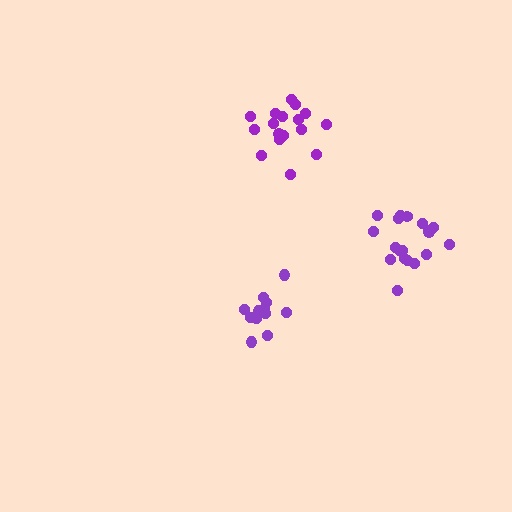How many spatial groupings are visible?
There are 3 spatial groupings.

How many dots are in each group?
Group 1: 13 dots, Group 2: 17 dots, Group 3: 19 dots (49 total).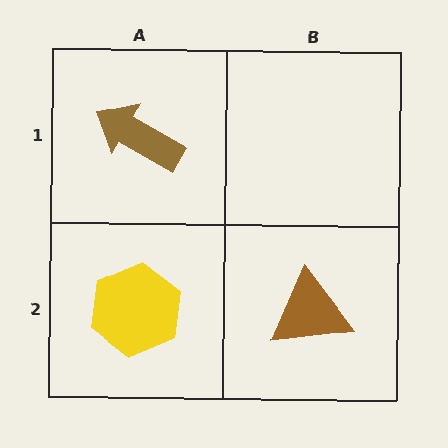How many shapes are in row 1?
1 shape.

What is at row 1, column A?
A brown arrow.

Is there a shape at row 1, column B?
No, that cell is empty.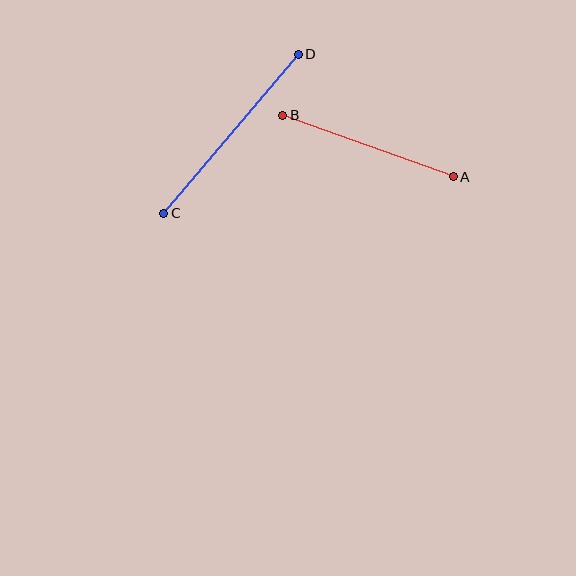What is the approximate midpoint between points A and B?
The midpoint is at approximately (368, 146) pixels.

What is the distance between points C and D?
The distance is approximately 208 pixels.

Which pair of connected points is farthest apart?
Points C and D are farthest apart.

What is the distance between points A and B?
The distance is approximately 181 pixels.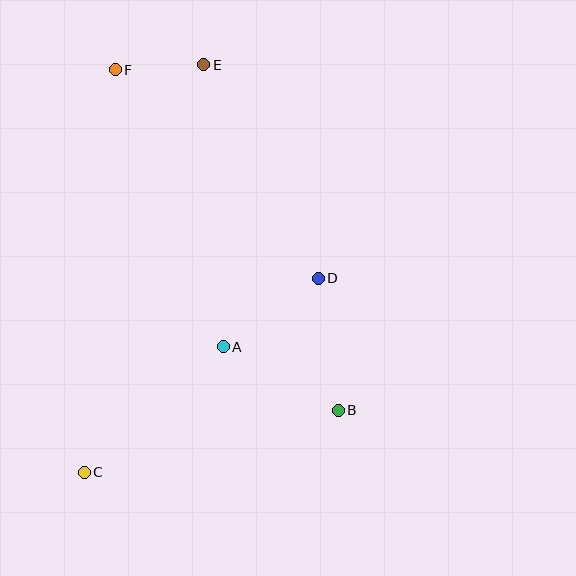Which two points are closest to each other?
Points E and F are closest to each other.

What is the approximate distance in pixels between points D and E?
The distance between D and E is approximately 243 pixels.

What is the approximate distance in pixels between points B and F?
The distance between B and F is approximately 407 pixels.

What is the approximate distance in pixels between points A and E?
The distance between A and E is approximately 283 pixels.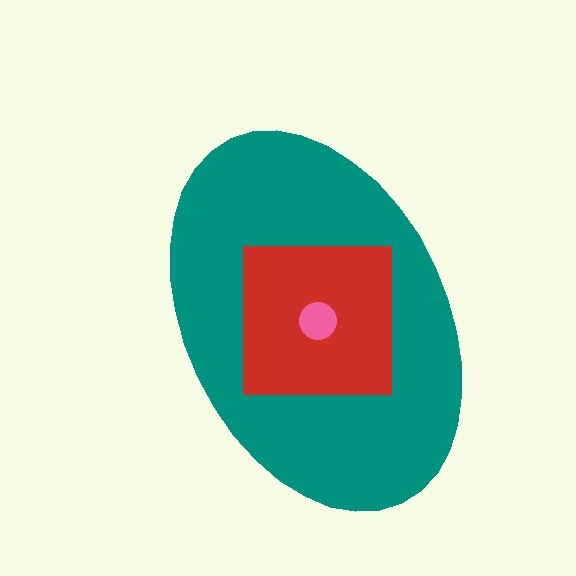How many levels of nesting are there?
3.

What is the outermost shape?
The teal ellipse.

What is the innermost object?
The pink circle.